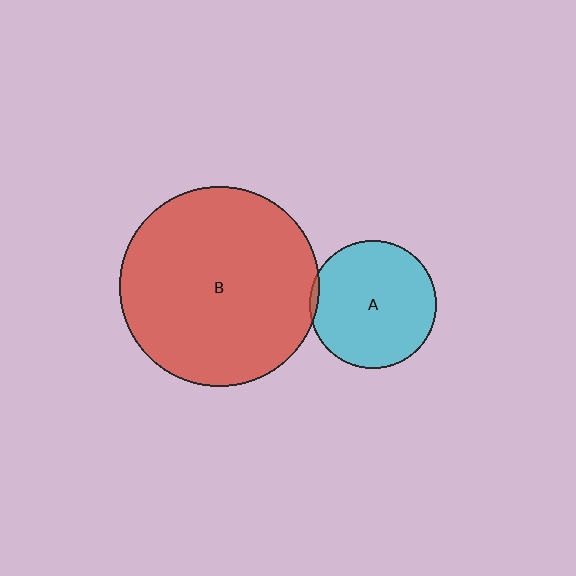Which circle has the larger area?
Circle B (red).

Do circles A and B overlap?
Yes.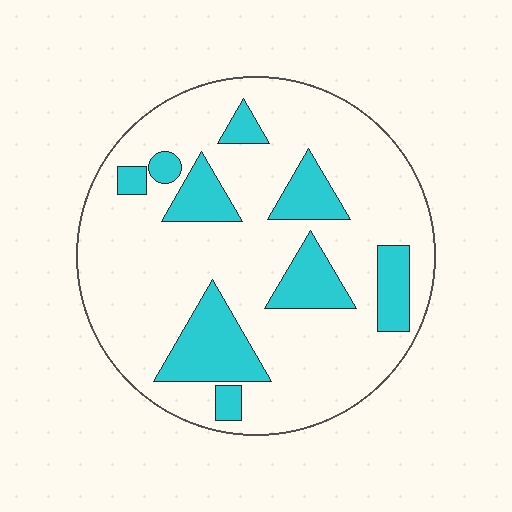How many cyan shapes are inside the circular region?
9.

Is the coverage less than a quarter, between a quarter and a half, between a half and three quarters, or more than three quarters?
Less than a quarter.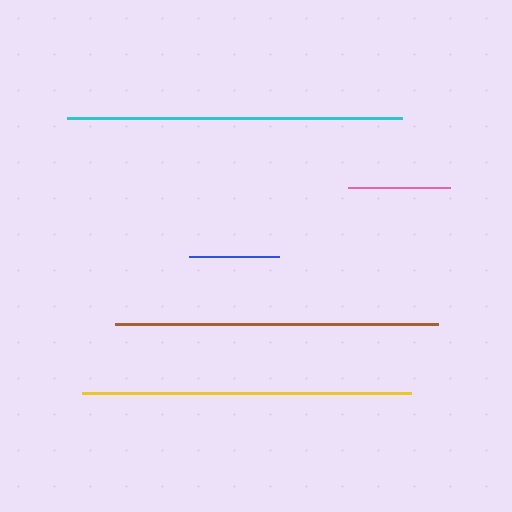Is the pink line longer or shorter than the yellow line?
The yellow line is longer than the pink line.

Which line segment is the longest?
The cyan line is the longest at approximately 335 pixels.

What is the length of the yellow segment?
The yellow segment is approximately 329 pixels long.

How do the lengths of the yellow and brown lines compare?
The yellow and brown lines are approximately the same length.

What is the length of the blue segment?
The blue segment is approximately 90 pixels long.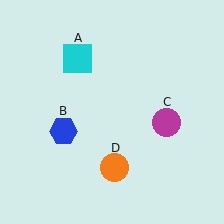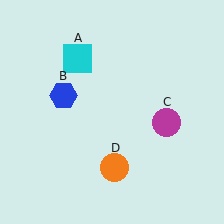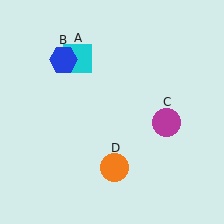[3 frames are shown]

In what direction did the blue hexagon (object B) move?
The blue hexagon (object B) moved up.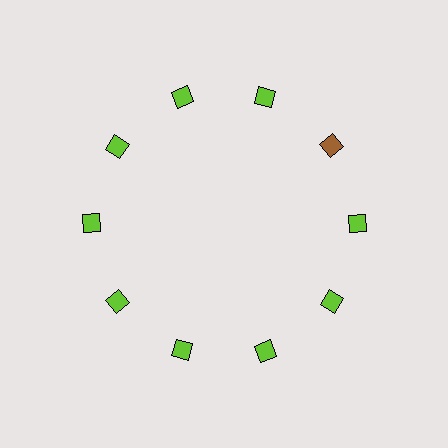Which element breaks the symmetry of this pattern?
The brown square at roughly the 2 o'clock position breaks the symmetry. All other shapes are lime squares.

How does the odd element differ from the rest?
It has a different color: brown instead of lime.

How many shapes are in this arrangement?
There are 10 shapes arranged in a ring pattern.